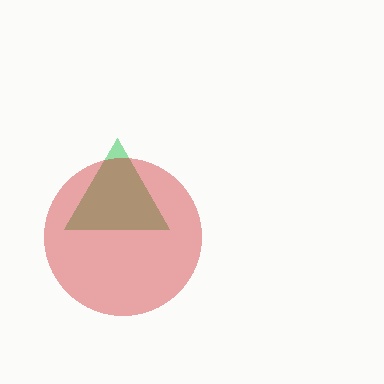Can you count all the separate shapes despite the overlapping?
Yes, there are 2 separate shapes.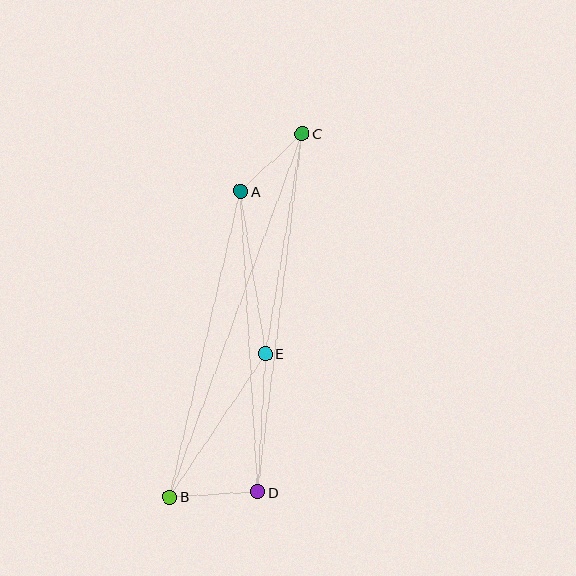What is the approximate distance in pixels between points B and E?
The distance between B and E is approximately 172 pixels.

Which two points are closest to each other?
Points A and C are closest to each other.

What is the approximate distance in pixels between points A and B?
The distance between A and B is approximately 313 pixels.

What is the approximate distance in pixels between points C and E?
The distance between C and E is approximately 223 pixels.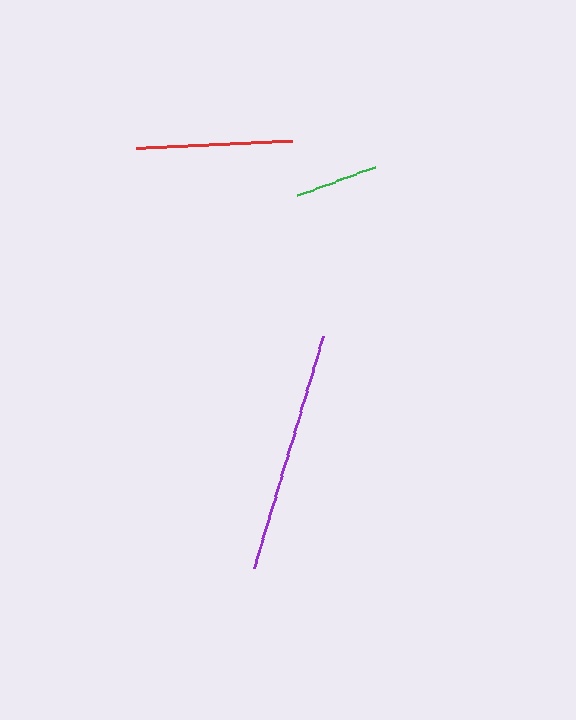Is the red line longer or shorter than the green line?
The red line is longer than the green line.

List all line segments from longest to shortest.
From longest to shortest: purple, red, green.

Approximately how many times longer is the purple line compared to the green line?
The purple line is approximately 2.9 times the length of the green line.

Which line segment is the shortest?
The green line is the shortest at approximately 83 pixels.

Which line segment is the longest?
The purple line is the longest at approximately 242 pixels.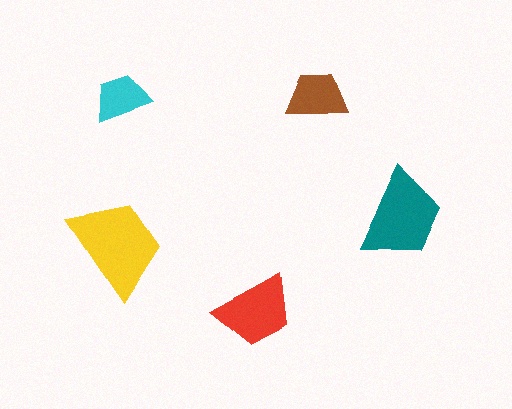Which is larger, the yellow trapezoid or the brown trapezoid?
The yellow one.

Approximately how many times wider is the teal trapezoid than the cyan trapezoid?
About 1.5 times wider.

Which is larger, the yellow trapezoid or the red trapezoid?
The yellow one.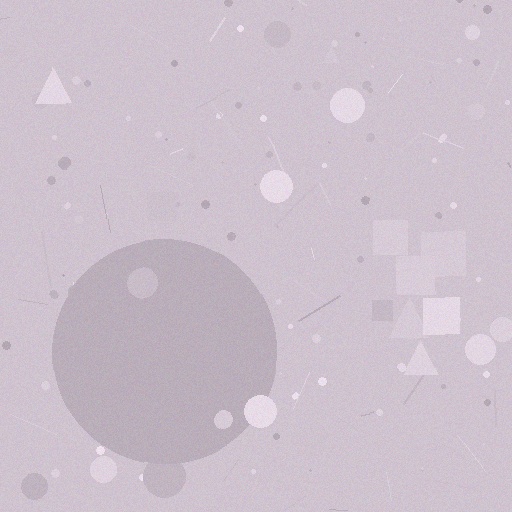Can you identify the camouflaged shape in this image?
The camouflaged shape is a circle.